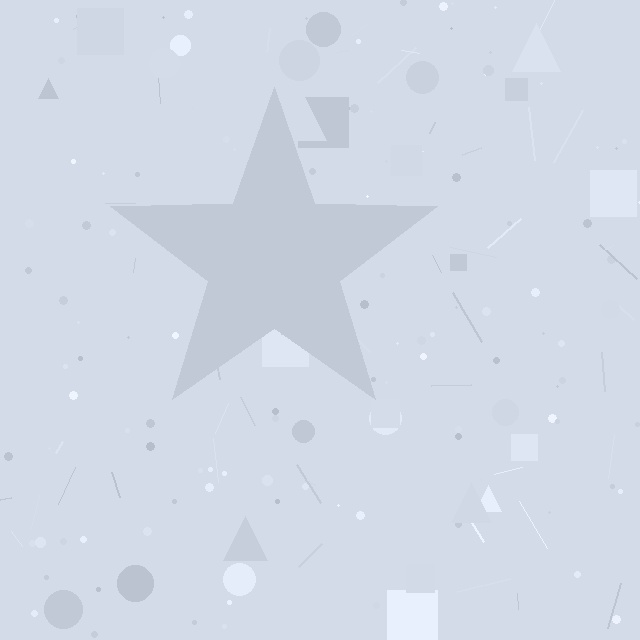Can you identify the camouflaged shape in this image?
The camouflaged shape is a star.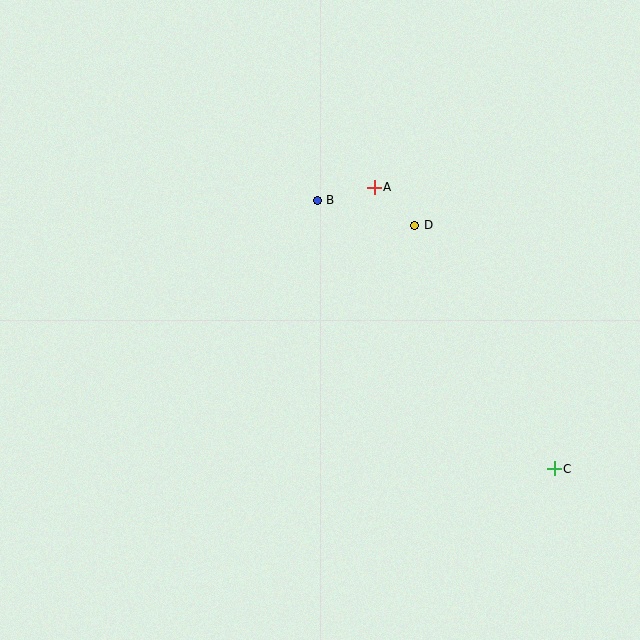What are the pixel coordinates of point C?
Point C is at (555, 468).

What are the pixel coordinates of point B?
Point B is at (317, 200).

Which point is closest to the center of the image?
Point B at (317, 200) is closest to the center.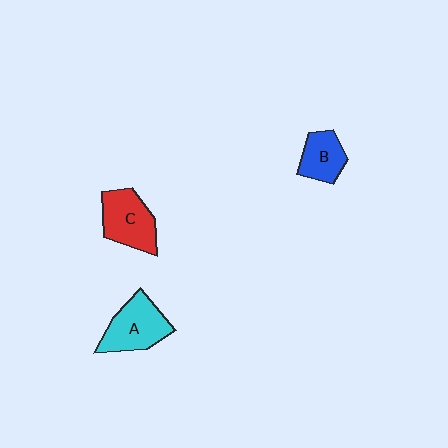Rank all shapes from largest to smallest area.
From largest to smallest: A (cyan), C (red), B (blue).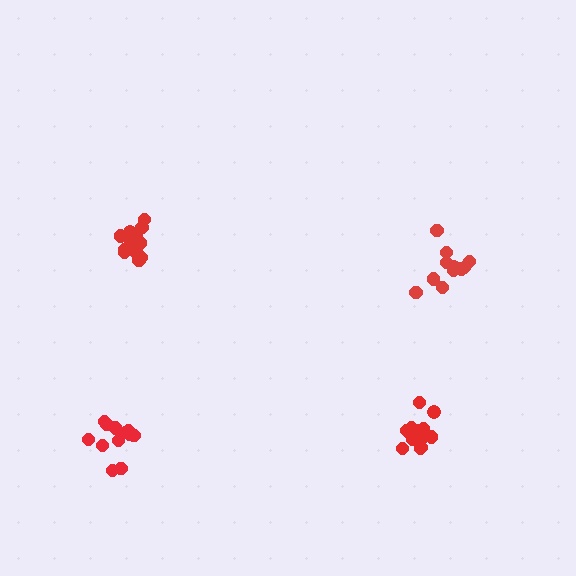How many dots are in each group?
Group 1: 16 dots, Group 2: 12 dots, Group 3: 11 dots, Group 4: 16 dots (55 total).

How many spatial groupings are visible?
There are 4 spatial groupings.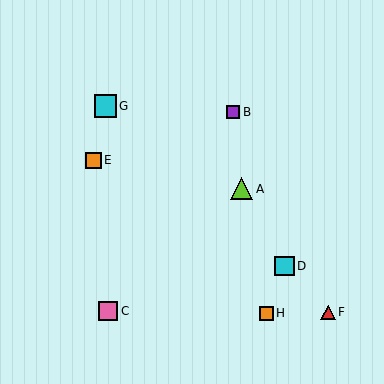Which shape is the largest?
The cyan square (labeled G) is the largest.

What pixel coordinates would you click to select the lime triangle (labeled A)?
Click at (242, 189) to select the lime triangle A.